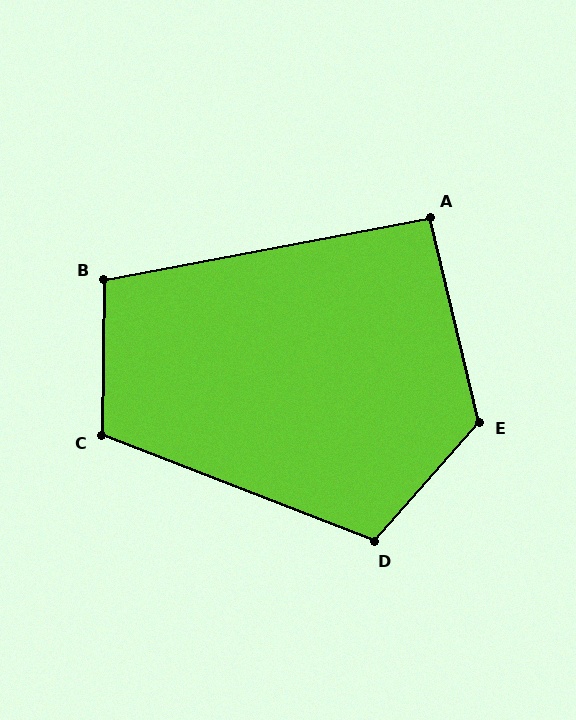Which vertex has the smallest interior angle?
A, at approximately 93 degrees.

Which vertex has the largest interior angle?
E, at approximately 125 degrees.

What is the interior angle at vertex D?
Approximately 110 degrees (obtuse).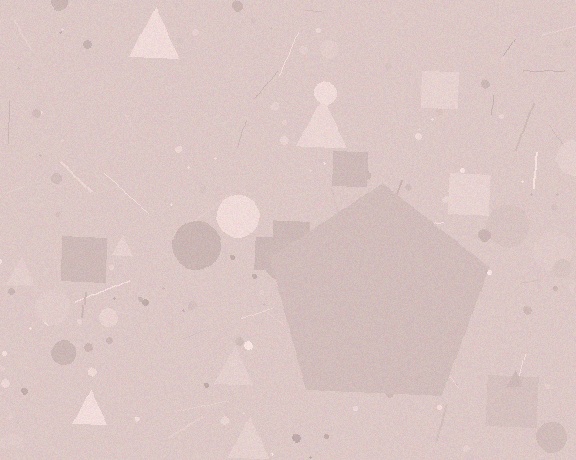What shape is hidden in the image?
A pentagon is hidden in the image.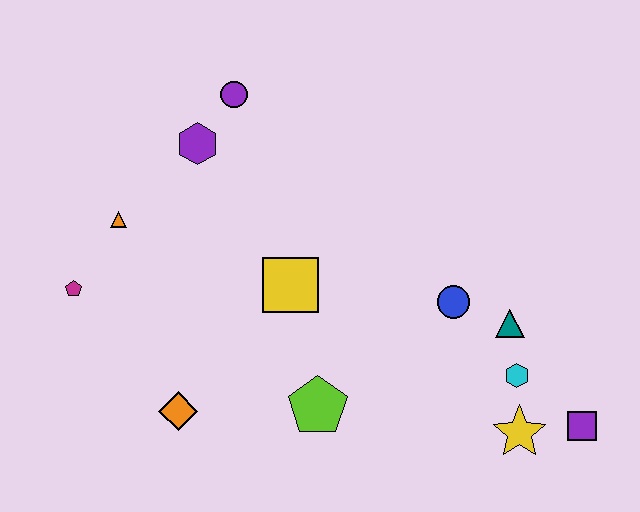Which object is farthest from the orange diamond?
The purple square is farthest from the orange diamond.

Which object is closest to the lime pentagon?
The yellow square is closest to the lime pentagon.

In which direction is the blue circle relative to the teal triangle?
The blue circle is to the left of the teal triangle.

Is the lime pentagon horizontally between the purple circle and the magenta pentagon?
No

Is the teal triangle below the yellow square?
Yes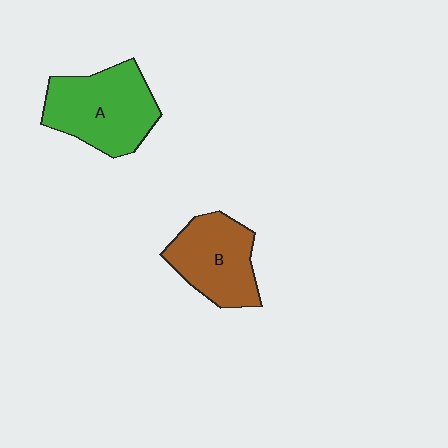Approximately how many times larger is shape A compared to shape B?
Approximately 1.2 times.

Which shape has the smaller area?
Shape B (brown).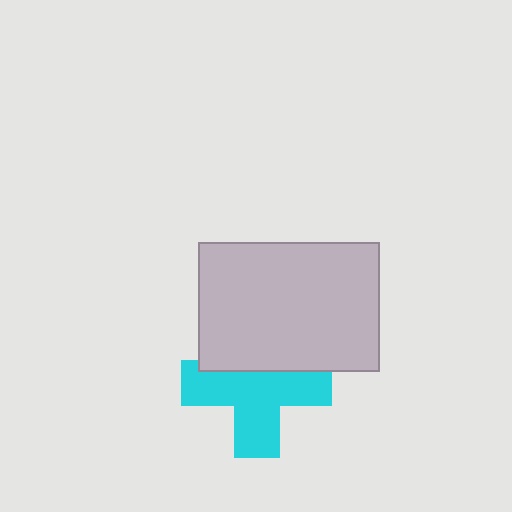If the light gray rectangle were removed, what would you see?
You would see the complete cyan cross.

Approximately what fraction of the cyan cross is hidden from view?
Roughly 34% of the cyan cross is hidden behind the light gray rectangle.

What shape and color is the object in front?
The object in front is a light gray rectangle.